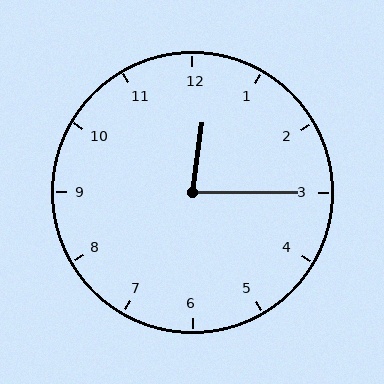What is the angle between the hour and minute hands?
Approximately 82 degrees.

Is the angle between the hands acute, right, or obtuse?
It is acute.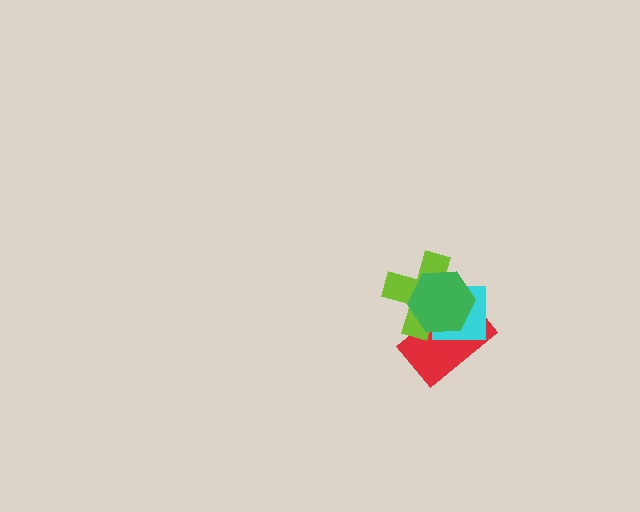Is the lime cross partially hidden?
Yes, it is partially covered by another shape.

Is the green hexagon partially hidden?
No, no other shape covers it.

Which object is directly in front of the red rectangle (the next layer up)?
The cyan square is directly in front of the red rectangle.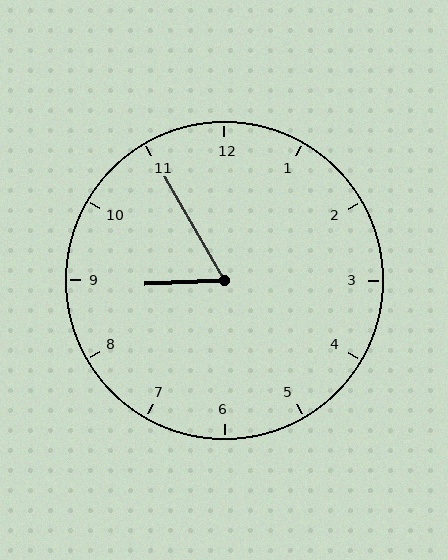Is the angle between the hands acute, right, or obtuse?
It is acute.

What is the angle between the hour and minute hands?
Approximately 62 degrees.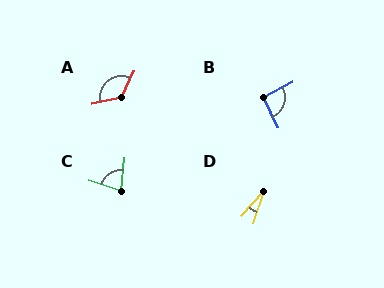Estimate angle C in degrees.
Approximately 78 degrees.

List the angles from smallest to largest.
D (22°), C (78°), B (93°), A (127°).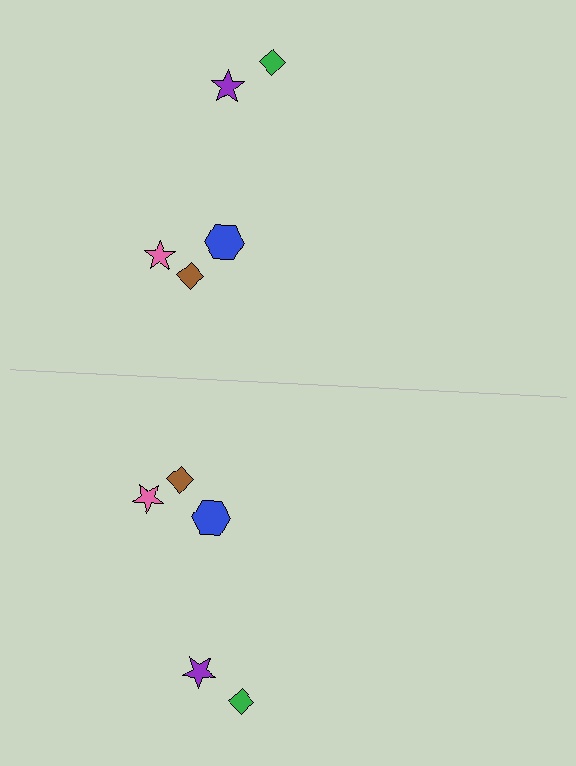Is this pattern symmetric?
Yes, this pattern has bilateral (reflection) symmetry.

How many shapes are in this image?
There are 10 shapes in this image.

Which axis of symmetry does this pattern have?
The pattern has a horizontal axis of symmetry running through the center of the image.